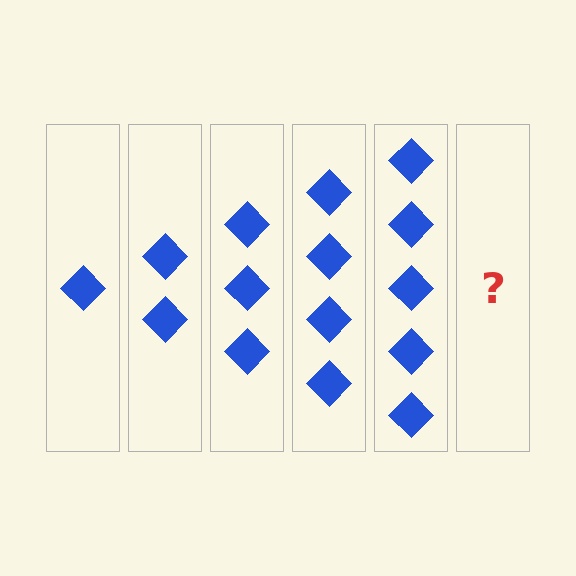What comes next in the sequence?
The next element should be 6 diamonds.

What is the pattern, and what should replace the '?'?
The pattern is that each step adds one more diamond. The '?' should be 6 diamonds.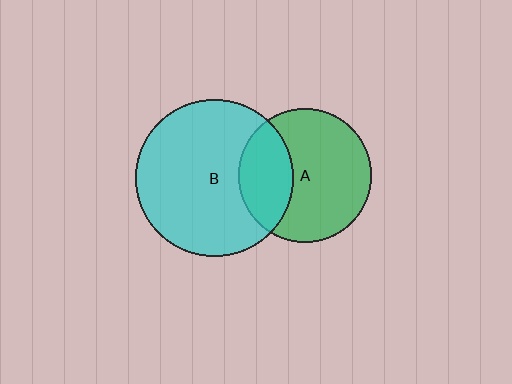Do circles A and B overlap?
Yes.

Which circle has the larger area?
Circle B (cyan).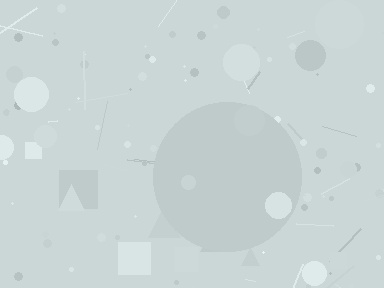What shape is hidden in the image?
A circle is hidden in the image.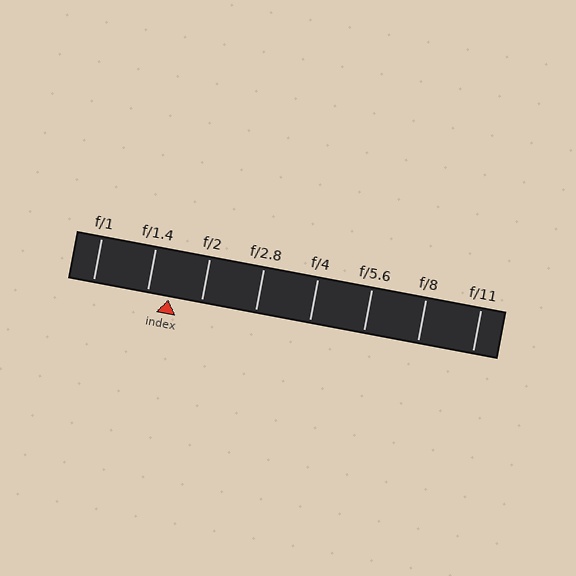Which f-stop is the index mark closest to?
The index mark is closest to f/1.4.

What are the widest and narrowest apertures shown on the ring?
The widest aperture shown is f/1 and the narrowest is f/11.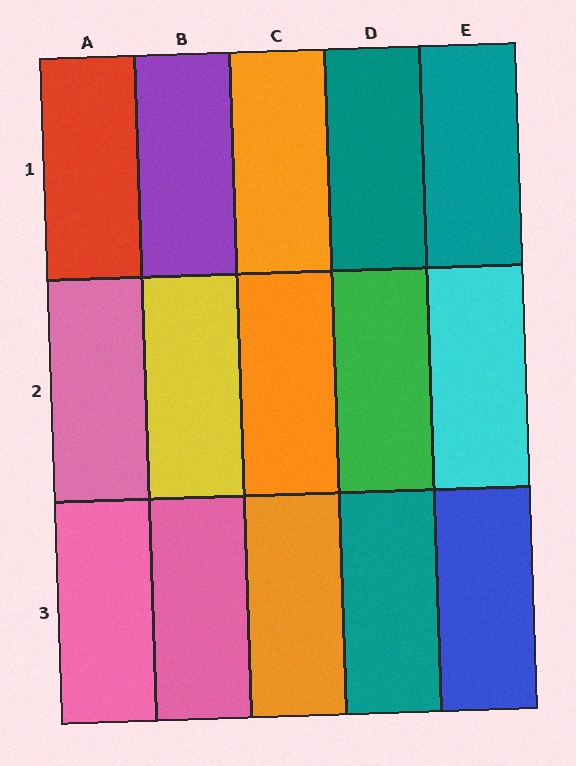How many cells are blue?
1 cell is blue.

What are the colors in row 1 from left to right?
Red, purple, orange, teal, teal.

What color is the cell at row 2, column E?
Cyan.